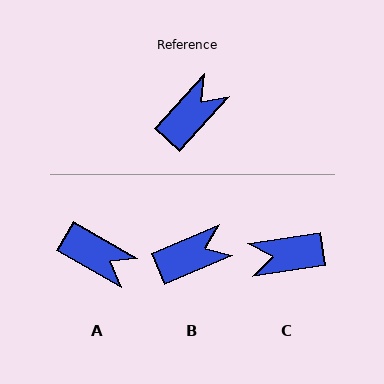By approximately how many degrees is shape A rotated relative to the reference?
Approximately 77 degrees clockwise.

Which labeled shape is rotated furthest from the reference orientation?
C, about 141 degrees away.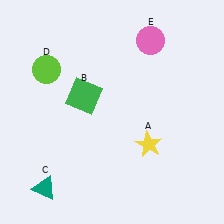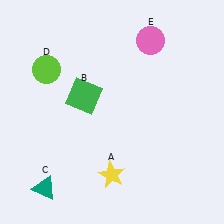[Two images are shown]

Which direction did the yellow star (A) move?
The yellow star (A) moved left.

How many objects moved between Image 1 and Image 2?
1 object moved between the two images.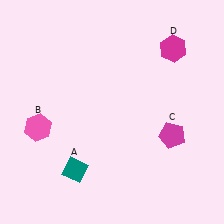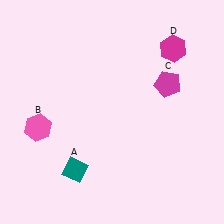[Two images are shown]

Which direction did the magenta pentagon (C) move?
The magenta pentagon (C) moved up.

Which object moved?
The magenta pentagon (C) moved up.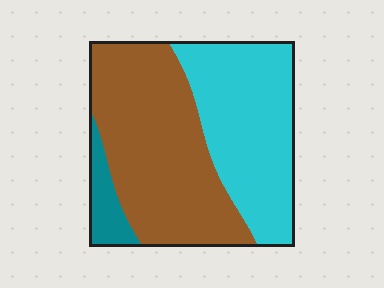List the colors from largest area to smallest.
From largest to smallest: brown, cyan, teal.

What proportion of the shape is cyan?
Cyan covers roughly 40% of the shape.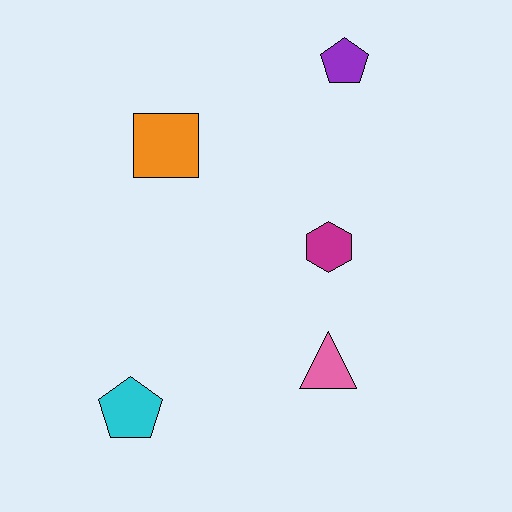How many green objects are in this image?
There are no green objects.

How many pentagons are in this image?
There are 2 pentagons.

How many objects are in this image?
There are 5 objects.